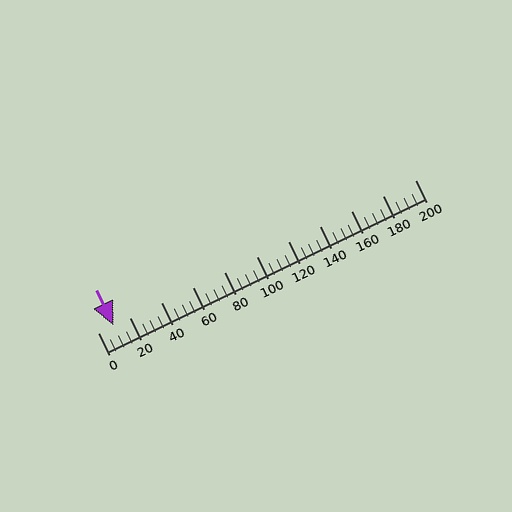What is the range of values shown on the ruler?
The ruler shows values from 0 to 200.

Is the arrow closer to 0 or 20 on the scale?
The arrow is closer to 20.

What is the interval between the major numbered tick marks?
The major tick marks are spaced 20 units apart.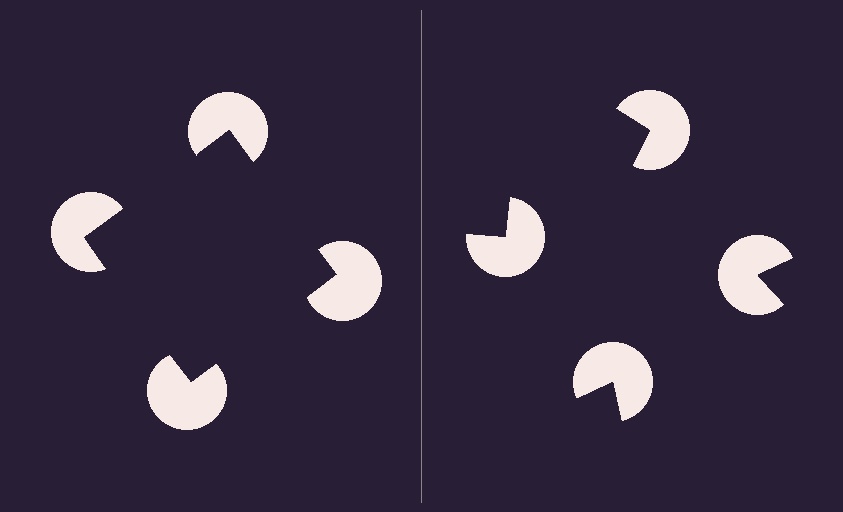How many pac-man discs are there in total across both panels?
8 — 4 on each side.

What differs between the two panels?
The pac-man discs are positioned identically on both sides; only the wedge orientations differ. On the left they align to a square; on the right they are misaligned.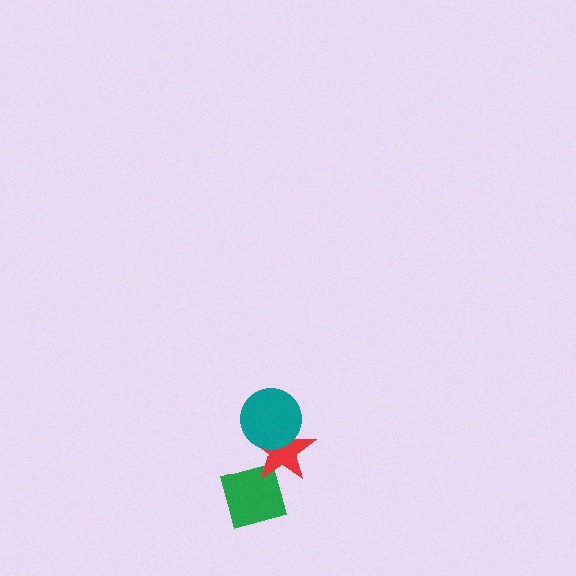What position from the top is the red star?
The red star is 2nd from the top.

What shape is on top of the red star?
The teal circle is on top of the red star.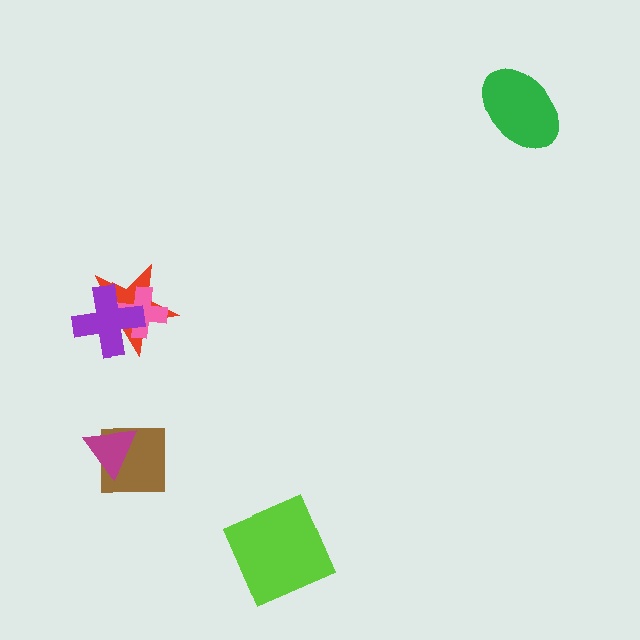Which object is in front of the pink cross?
The purple cross is in front of the pink cross.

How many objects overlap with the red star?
2 objects overlap with the red star.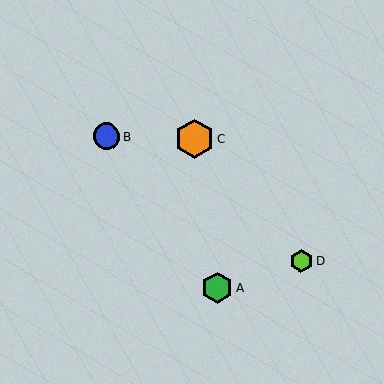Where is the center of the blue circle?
The center of the blue circle is at (107, 136).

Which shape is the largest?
The orange hexagon (labeled C) is the largest.